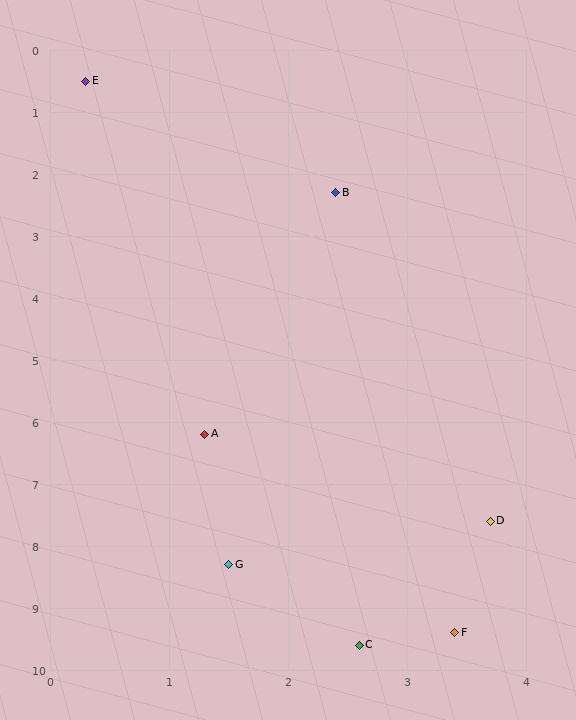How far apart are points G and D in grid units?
Points G and D are about 2.3 grid units apart.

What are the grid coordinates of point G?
Point G is at approximately (1.5, 8.3).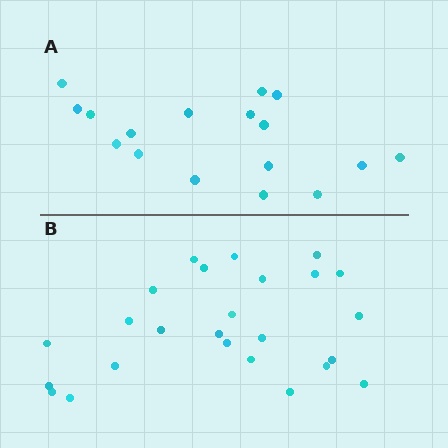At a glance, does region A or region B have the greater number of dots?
Region B (the bottom region) has more dots.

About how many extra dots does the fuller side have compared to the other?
Region B has roughly 8 or so more dots than region A.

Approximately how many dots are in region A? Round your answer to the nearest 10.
About 20 dots. (The exact count is 17, which rounds to 20.)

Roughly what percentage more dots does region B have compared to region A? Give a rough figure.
About 45% more.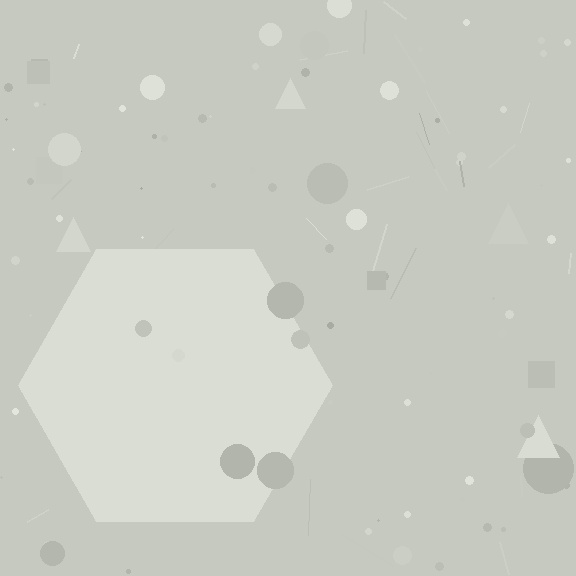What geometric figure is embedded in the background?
A hexagon is embedded in the background.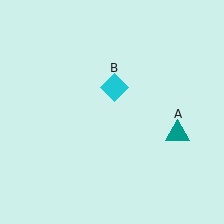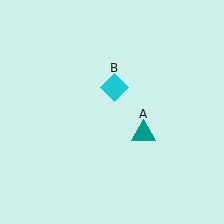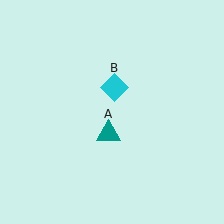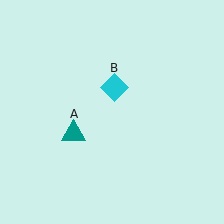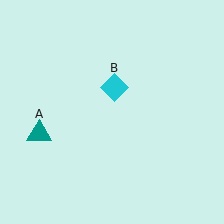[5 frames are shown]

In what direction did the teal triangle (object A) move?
The teal triangle (object A) moved left.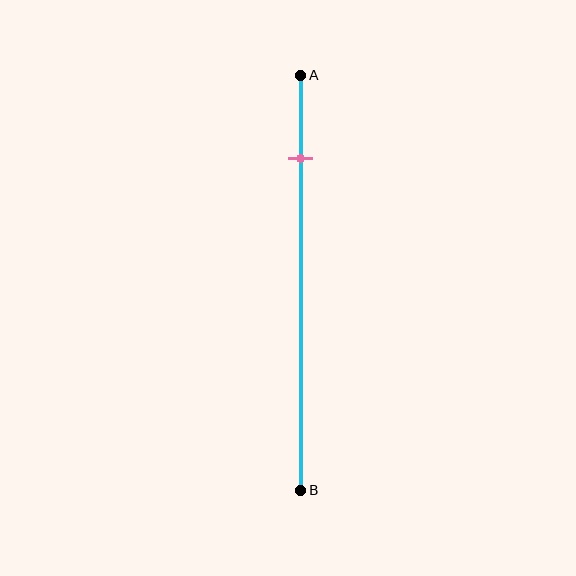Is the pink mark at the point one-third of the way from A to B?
No, the mark is at about 20% from A, not at the 33% one-third point.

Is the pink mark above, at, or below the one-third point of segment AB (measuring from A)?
The pink mark is above the one-third point of segment AB.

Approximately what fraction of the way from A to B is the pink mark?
The pink mark is approximately 20% of the way from A to B.